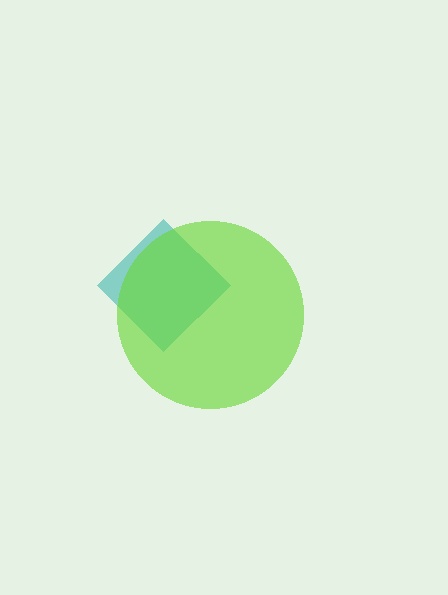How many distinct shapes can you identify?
There are 2 distinct shapes: a teal diamond, a lime circle.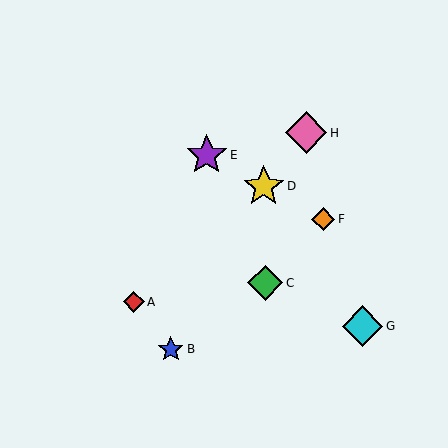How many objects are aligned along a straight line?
3 objects (D, E, F) are aligned along a straight line.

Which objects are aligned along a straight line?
Objects D, E, F are aligned along a straight line.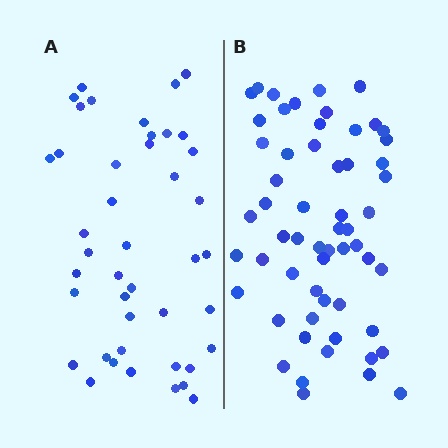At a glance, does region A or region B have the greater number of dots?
Region B (the right region) has more dots.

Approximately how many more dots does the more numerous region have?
Region B has approximately 15 more dots than region A.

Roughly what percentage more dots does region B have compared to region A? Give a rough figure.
About 35% more.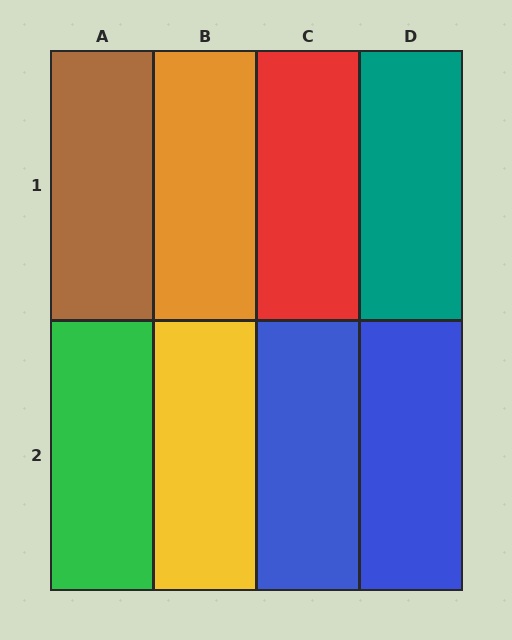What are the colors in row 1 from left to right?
Brown, orange, red, teal.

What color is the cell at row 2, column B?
Yellow.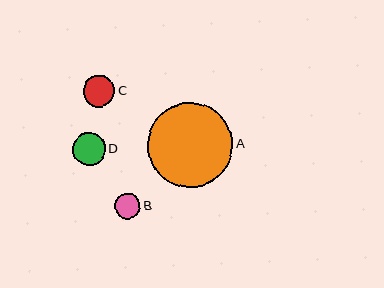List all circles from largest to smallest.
From largest to smallest: A, D, C, B.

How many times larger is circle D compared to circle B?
Circle D is approximately 1.3 times the size of circle B.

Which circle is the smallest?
Circle B is the smallest with a size of approximately 25 pixels.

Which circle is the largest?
Circle A is the largest with a size of approximately 85 pixels.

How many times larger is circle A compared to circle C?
Circle A is approximately 2.7 times the size of circle C.